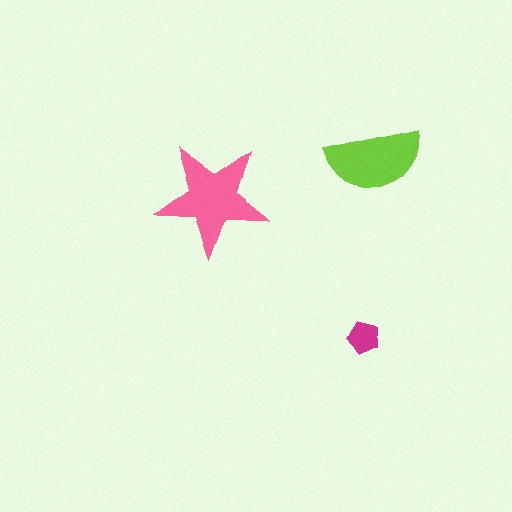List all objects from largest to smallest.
The pink star, the lime semicircle, the magenta pentagon.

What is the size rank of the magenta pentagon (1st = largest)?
3rd.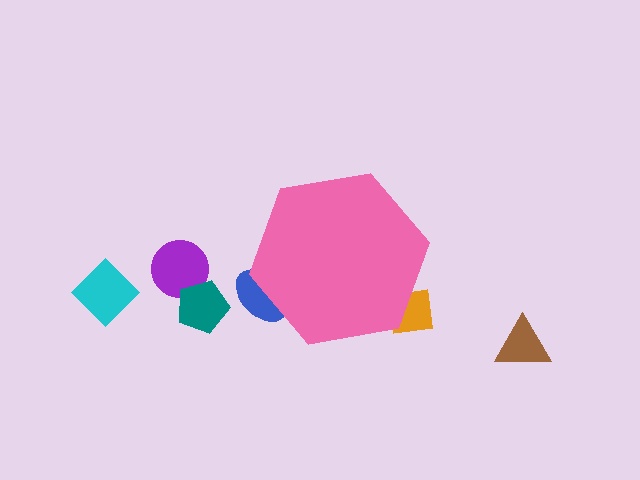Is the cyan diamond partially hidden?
No, the cyan diamond is fully visible.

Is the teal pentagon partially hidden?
No, the teal pentagon is fully visible.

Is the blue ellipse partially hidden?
Yes, the blue ellipse is partially hidden behind the pink hexagon.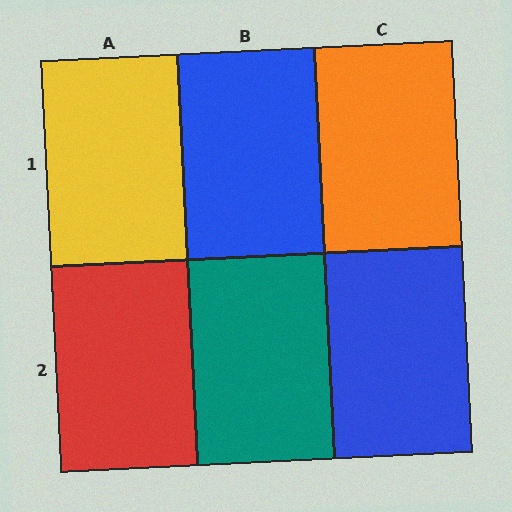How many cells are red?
1 cell is red.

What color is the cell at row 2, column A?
Red.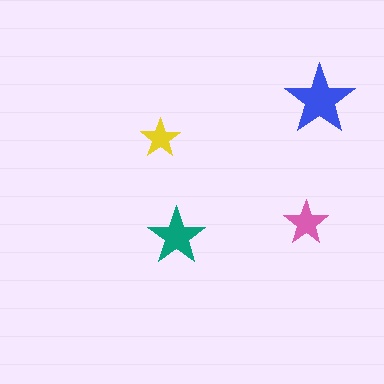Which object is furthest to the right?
The blue star is rightmost.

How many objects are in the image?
There are 4 objects in the image.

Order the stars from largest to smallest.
the blue one, the teal one, the pink one, the yellow one.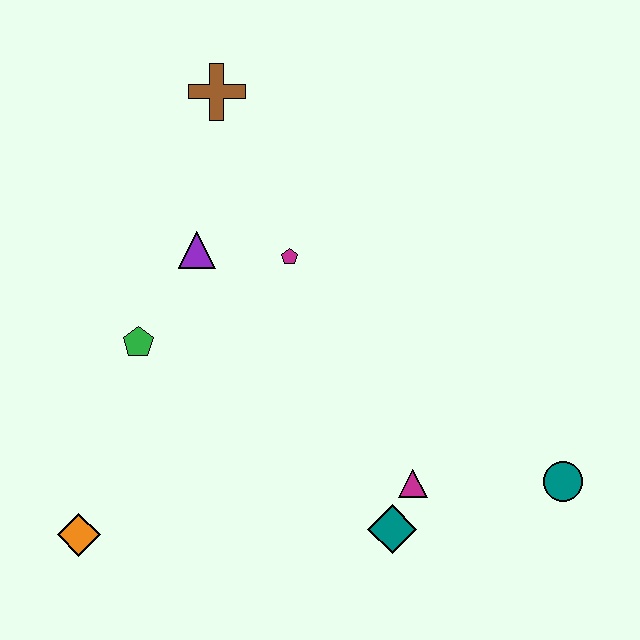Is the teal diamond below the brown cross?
Yes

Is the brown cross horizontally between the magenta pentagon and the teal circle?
No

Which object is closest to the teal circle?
The magenta triangle is closest to the teal circle.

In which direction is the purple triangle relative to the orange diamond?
The purple triangle is above the orange diamond.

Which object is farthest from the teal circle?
The brown cross is farthest from the teal circle.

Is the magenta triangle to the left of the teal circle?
Yes